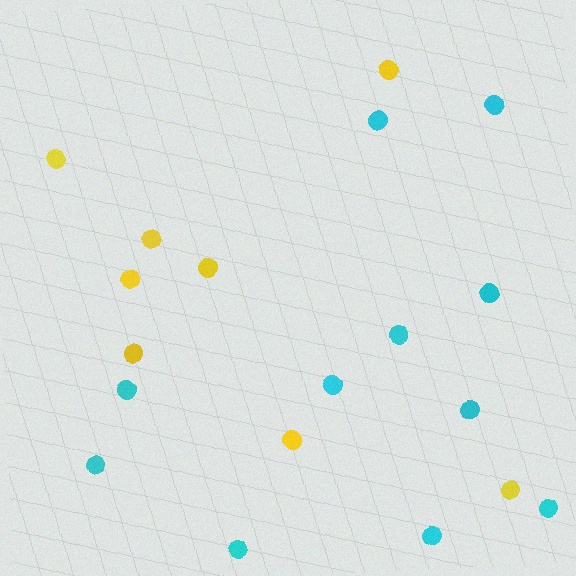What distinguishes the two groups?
There are 2 groups: one group of cyan circles (11) and one group of yellow circles (8).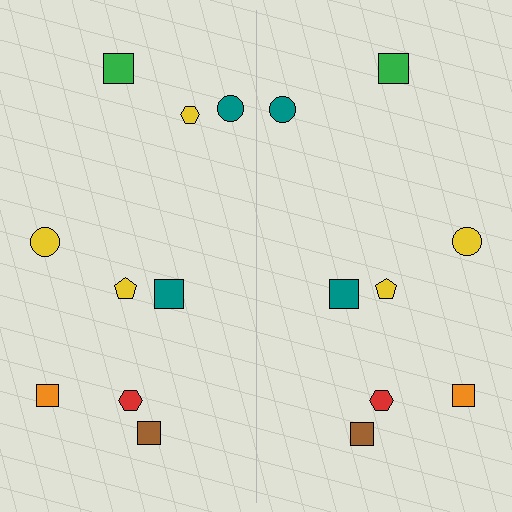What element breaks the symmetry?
A yellow hexagon is missing from the right side.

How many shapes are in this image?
There are 17 shapes in this image.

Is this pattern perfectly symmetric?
No, the pattern is not perfectly symmetric. A yellow hexagon is missing from the right side.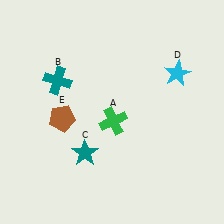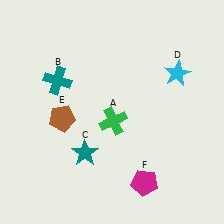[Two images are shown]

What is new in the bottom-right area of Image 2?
A magenta pentagon (F) was added in the bottom-right area of Image 2.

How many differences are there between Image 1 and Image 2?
There is 1 difference between the two images.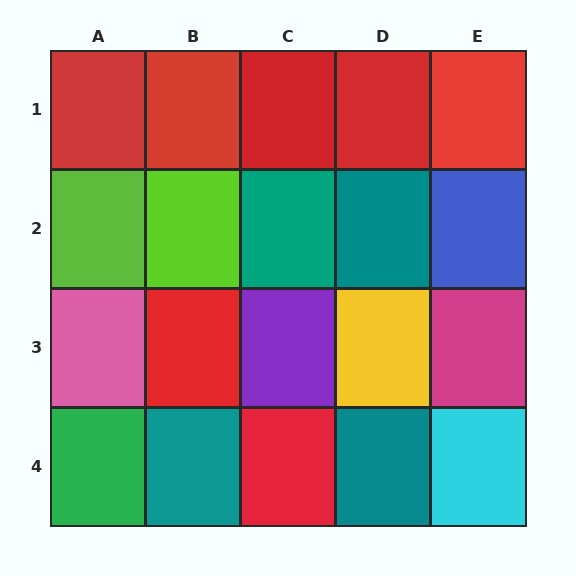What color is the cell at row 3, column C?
Purple.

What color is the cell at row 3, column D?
Yellow.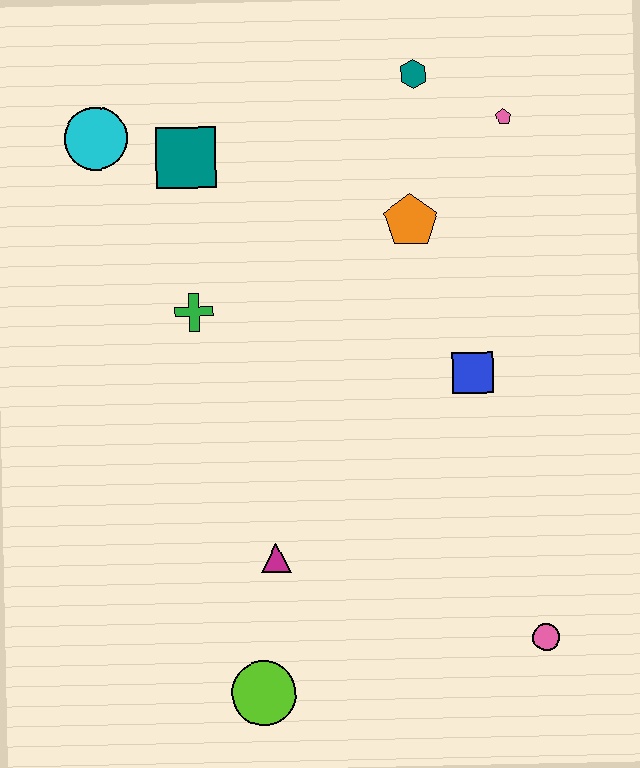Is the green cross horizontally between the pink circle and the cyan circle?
Yes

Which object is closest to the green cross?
The teal square is closest to the green cross.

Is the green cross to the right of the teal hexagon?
No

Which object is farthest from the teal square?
The pink circle is farthest from the teal square.